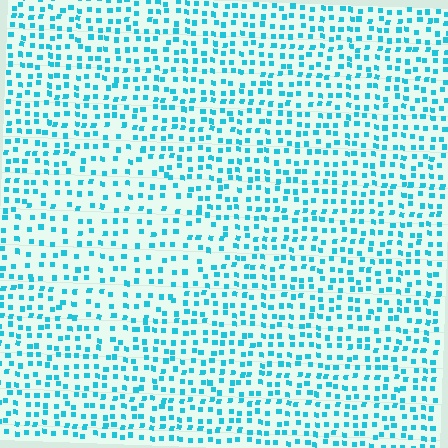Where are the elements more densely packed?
The elements are more densely packed outside the diamond boundary.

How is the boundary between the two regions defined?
The boundary is defined by a change in element density (approximately 1.6x ratio). All elements are the same color, size, and shape.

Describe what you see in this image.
The image contains small cyan elements arranged at two different densities. A diamond-shaped region is visible where the elements are less densely packed than the surrounding area.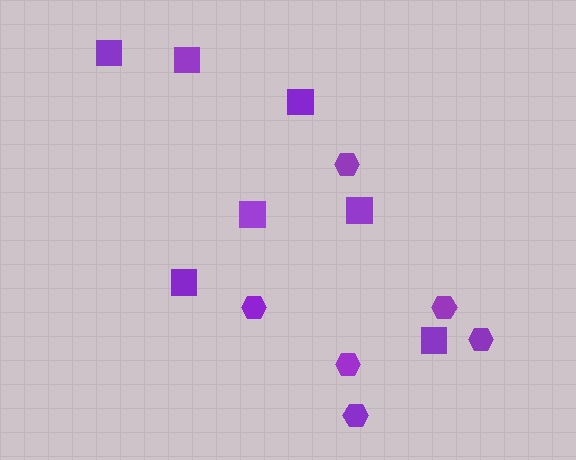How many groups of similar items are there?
There are 2 groups: one group of squares (7) and one group of hexagons (6).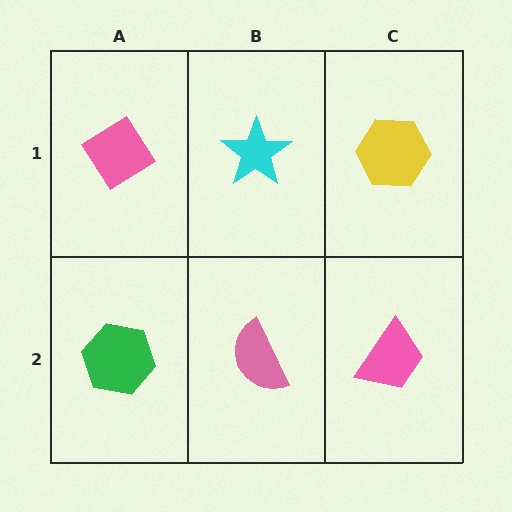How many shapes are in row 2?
3 shapes.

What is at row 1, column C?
A yellow hexagon.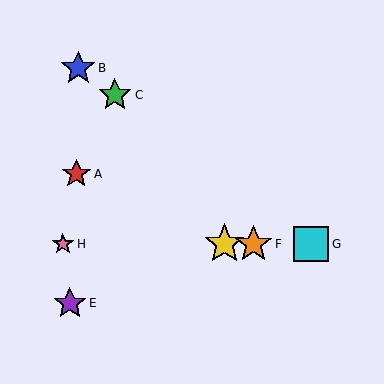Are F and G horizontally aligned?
Yes, both are at y≈244.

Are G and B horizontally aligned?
No, G is at y≈244 and B is at y≈68.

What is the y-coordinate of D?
Object D is at y≈244.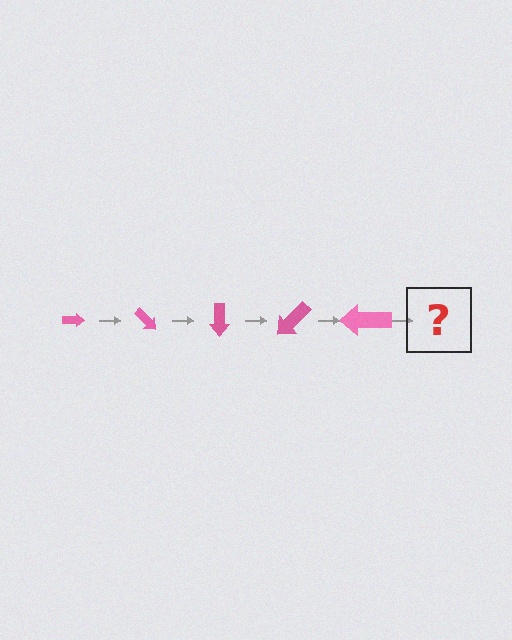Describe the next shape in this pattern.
It should be an arrow, larger than the previous one and rotated 225 degrees from the start.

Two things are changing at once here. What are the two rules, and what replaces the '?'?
The two rules are that the arrow grows larger each step and it rotates 45 degrees each step. The '?' should be an arrow, larger than the previous one and rotated 225 degrees from the start.